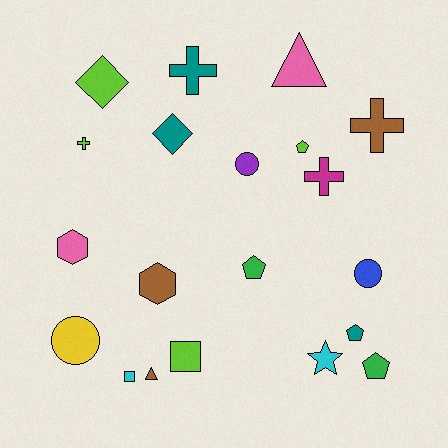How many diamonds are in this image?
There are 2 diamonds.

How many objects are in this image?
There are 20 objects.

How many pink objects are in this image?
There are 2 pink objects.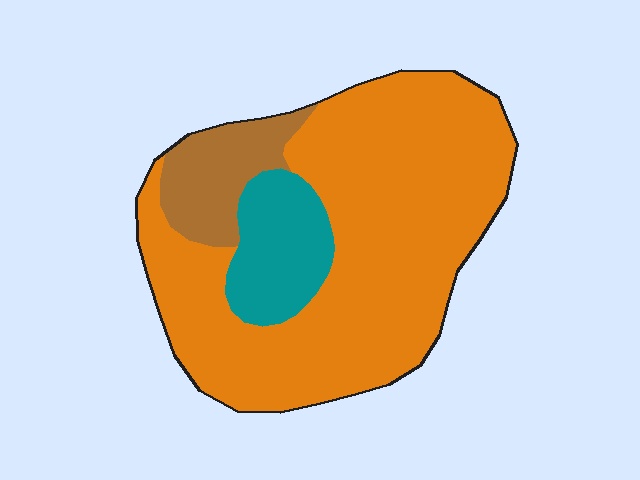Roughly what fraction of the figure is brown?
Brown covers around 10% of the figure.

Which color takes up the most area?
Orange, at roughly 75%.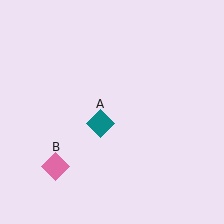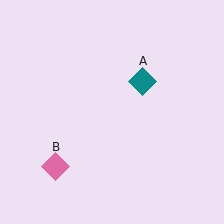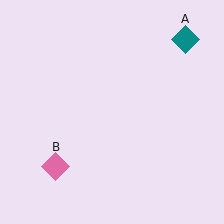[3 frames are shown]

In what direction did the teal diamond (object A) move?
The teal diamond (object A) moved up and to the right.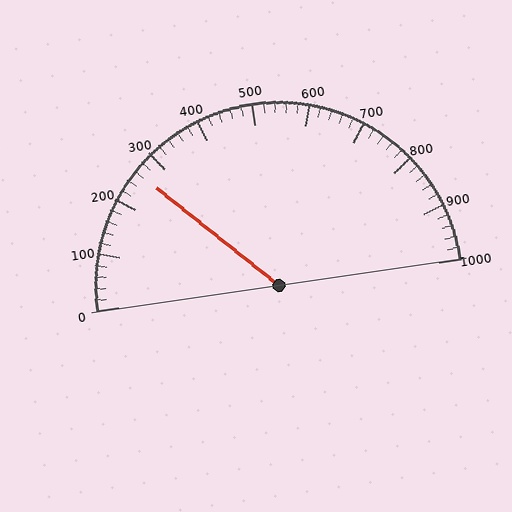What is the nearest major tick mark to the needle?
The nearest major tick mark is 300.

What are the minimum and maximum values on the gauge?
The gauge ranges from 0 to 1000.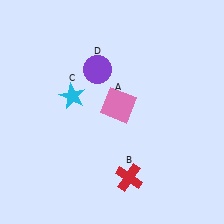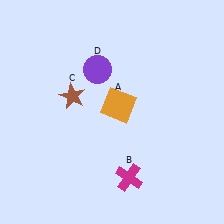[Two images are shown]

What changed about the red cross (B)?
In Image 1, B is red. In Image 2, it changed to magenta.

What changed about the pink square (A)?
In Image 1, A is pink. In Image 2, it changed to orange.